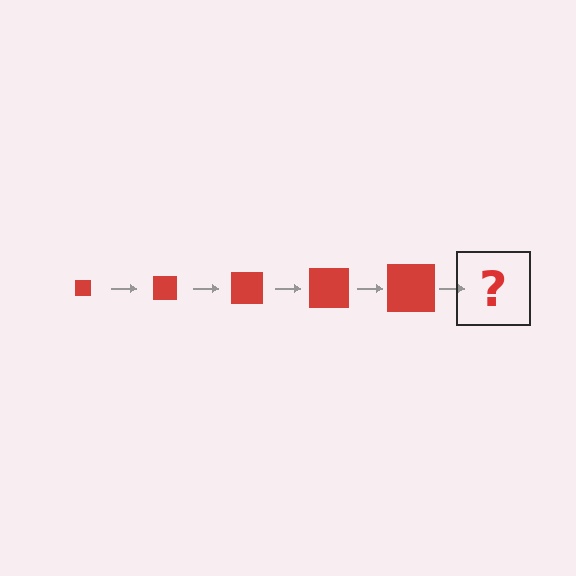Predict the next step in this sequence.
The next step is a red square, larger than the previous one.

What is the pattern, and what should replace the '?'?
The pattern is that the square gets progressively larger each step. The '?' should be a red square, larger than the previous one.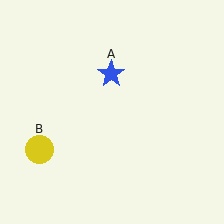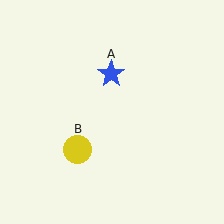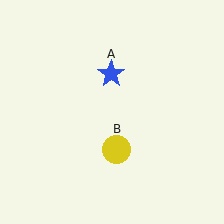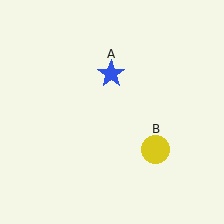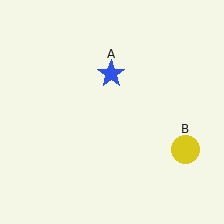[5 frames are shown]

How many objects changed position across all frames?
1 object changed position: yellow circle (object B).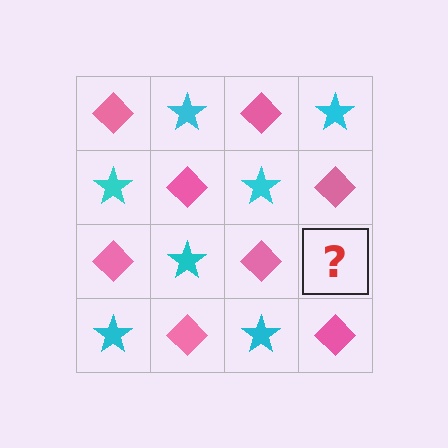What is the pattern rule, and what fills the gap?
The rule is that it alternates pink diamond and cyan star in a checkerboard pattern. The gap should be filled with a cyan star.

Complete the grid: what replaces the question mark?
The question mark should be replaced with a cyan star.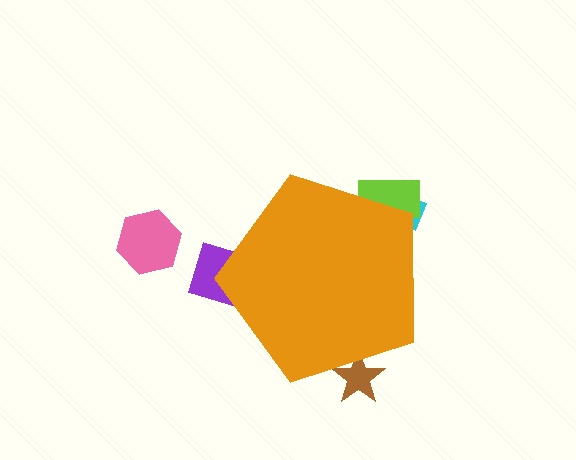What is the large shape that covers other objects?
An orange pentagon.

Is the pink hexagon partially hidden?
No, the pink hexagon is fully visible.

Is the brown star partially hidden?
Yes, the brown star is partially hidden behind the orange pentagon.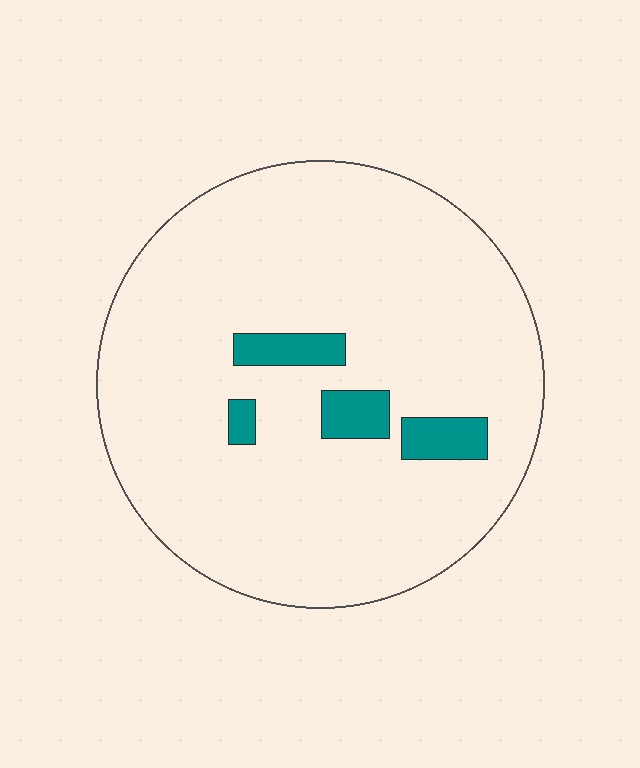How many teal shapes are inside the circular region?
4.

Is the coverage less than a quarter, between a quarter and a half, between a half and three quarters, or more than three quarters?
Less than a quarter.